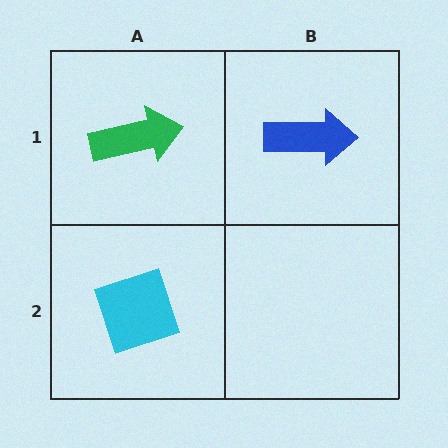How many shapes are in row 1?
2 shapes.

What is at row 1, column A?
A green arrow.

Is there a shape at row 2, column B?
No, that cell is empty.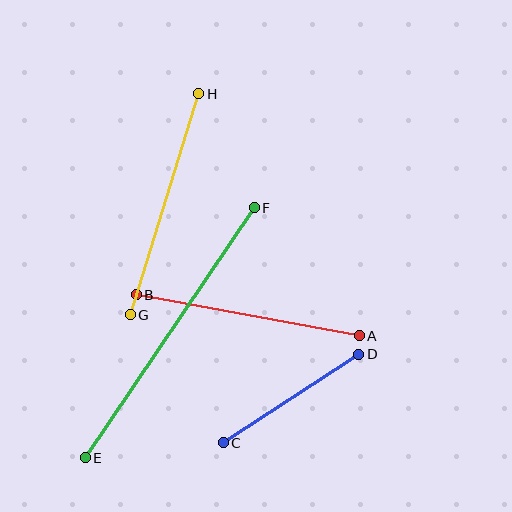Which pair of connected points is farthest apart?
Points E and F are farthest apart.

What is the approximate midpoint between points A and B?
The midpoint is at approximately (248, 315) pixels.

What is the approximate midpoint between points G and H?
The midpoint is at approximately (164, 204) pixels.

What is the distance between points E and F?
The distance is approximately 302 pixels.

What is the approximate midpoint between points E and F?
The midpoint is at approximately (170, 333) pixels.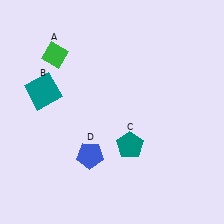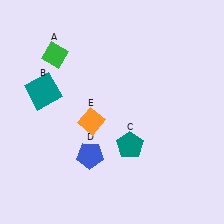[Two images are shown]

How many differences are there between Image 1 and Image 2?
There is 1 difference between the two images.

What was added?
An orange diamond (E) was added in Image 2.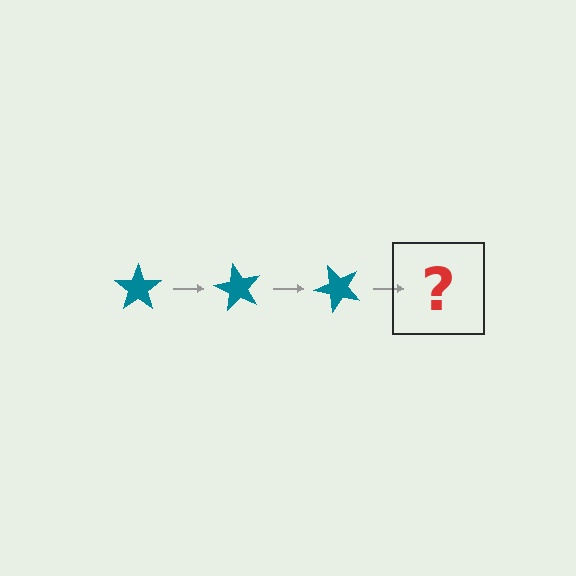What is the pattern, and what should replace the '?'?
The pattern is that the star rotates 60 degrees each step. The '?' should be a teal star rotated 180 degrees.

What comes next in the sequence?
The next element should be a teal star rotated 180 degrees.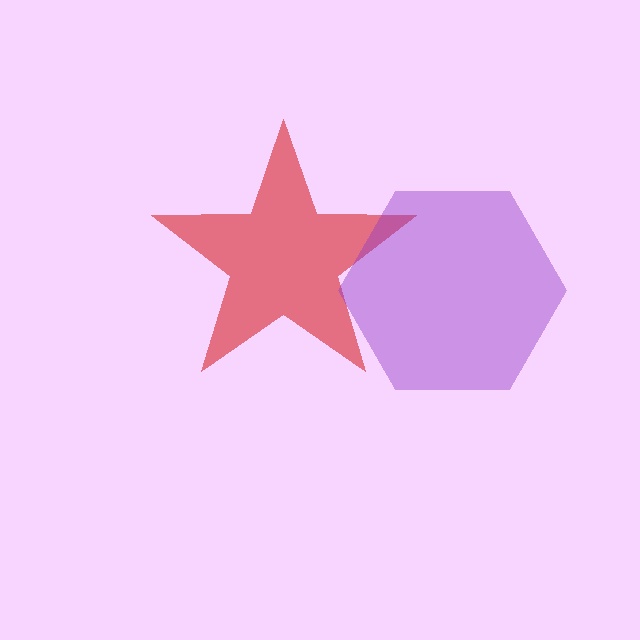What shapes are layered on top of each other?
The layered shapes are: a red star, a purple hexagon.